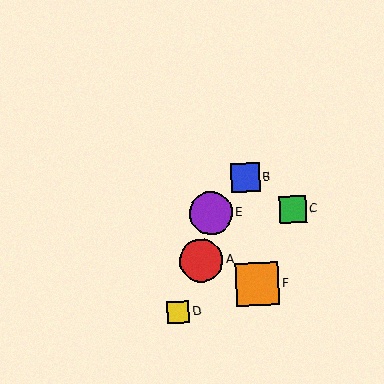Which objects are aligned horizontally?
Objects C, E are aligned horizontally.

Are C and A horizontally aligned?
No, C is at y≈209 and A is at y≈261.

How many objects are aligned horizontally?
2 objects (C, E) are aligned horizontally.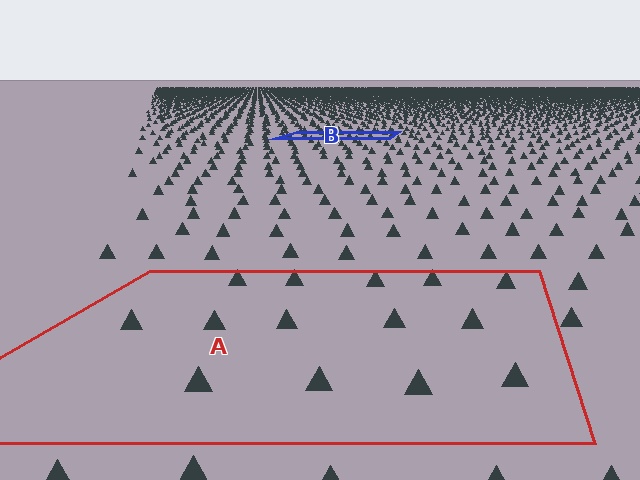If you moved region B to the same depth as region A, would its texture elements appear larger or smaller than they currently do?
They would appear larger. At a closer depth, the same texture elements are projected at a bigger on-screen size.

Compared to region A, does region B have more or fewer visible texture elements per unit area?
Region B has more texture elements per unit area — they are packed more densely because it is farther away.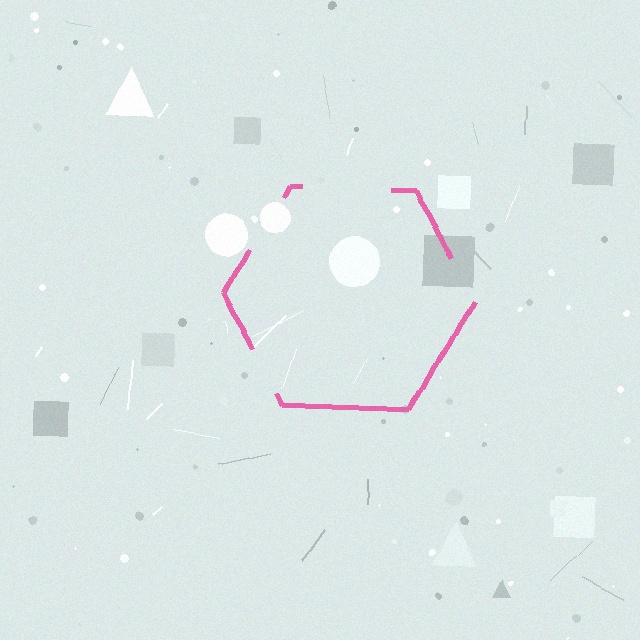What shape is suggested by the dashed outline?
The dashed outline suggests a hexagon.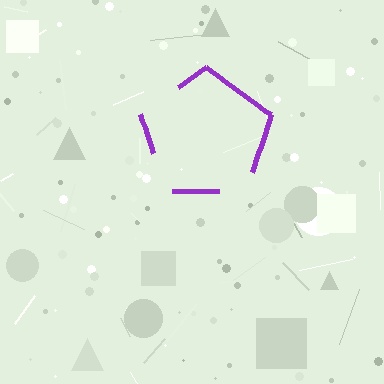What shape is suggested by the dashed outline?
The dashed outline suggests a pentagon.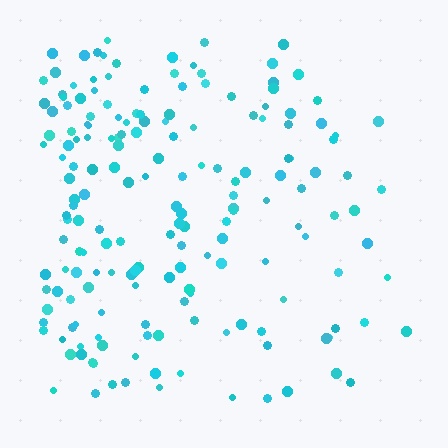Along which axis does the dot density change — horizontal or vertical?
Horizontal.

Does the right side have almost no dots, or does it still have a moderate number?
Still a moderate number, just noticeably fewer than the left.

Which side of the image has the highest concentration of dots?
The left.